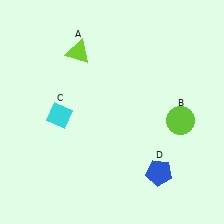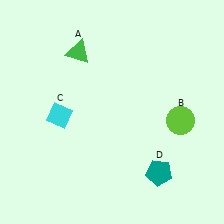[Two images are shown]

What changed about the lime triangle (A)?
In Image 1, A is lime. In Image 2, it changed to green.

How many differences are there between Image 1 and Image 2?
There are 2 differences between the two images.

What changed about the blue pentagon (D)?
In Image 1, D is blue. In Image 2, it changed to teal.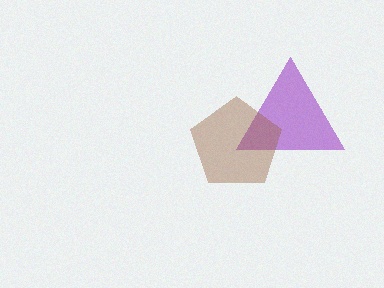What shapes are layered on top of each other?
The layered shapes are: a purple triangle, a brown pentagon.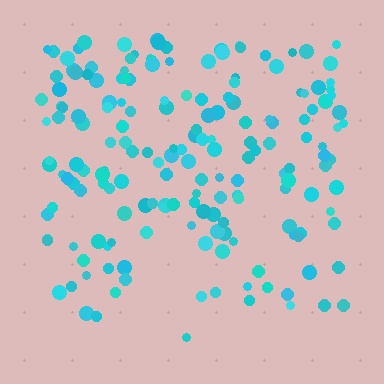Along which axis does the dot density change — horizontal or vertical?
Vertical.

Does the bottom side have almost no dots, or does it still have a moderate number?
Still a moderate number, just noticeably fewer than the top.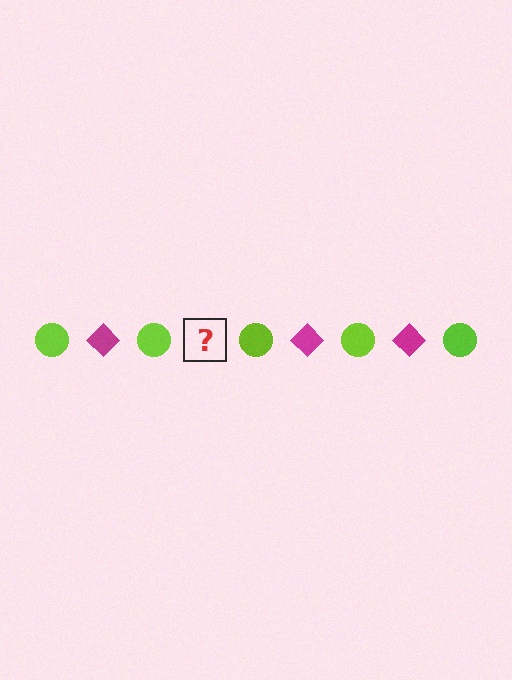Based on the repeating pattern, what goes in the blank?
The blank should be a magenta diamond.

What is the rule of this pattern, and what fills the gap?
The rule is that the pattern alternates between lime circle and magenta diamond. The gap should be filled with a magenta diamond.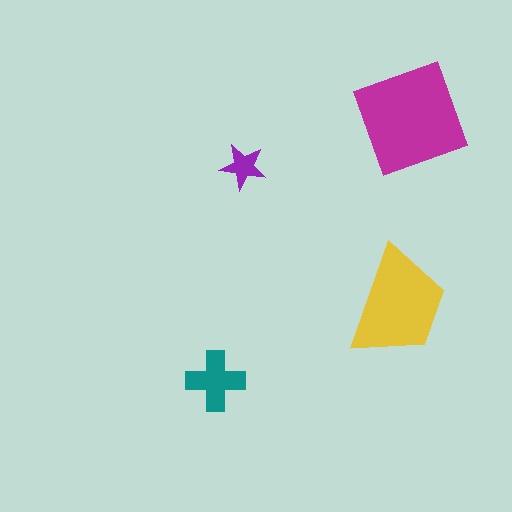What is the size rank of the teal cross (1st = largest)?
3rd.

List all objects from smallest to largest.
The purple star, the teal cross, the yellow trapezoid, the magenta square.